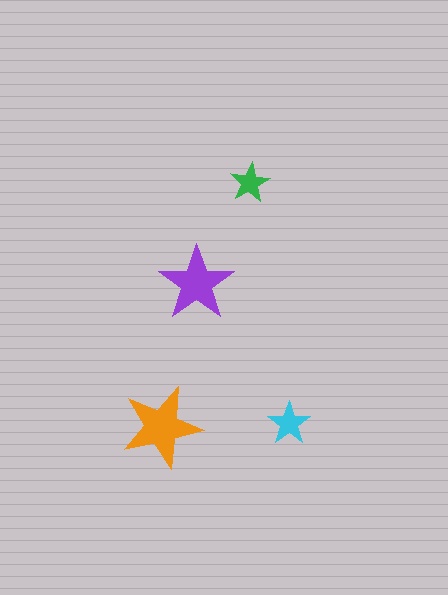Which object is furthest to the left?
The orange star is leftmost.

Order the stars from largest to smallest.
the orange one, the purple one, the cyan one, the green one.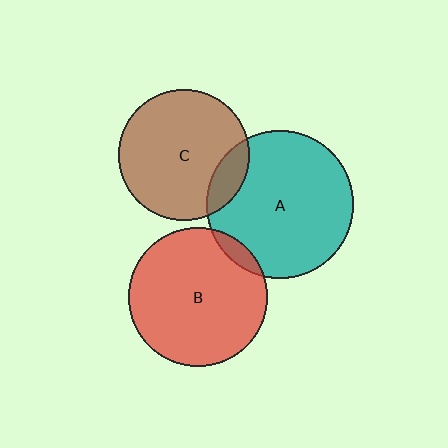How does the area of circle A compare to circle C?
Approximately 1.3 times.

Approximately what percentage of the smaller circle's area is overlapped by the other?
Approximately 5%.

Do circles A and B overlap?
Yes.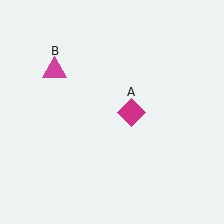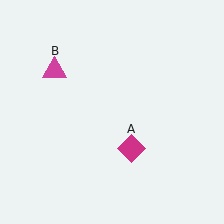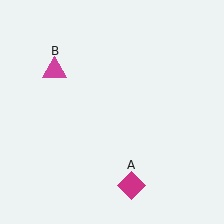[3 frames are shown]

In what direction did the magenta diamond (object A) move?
The magenta diamond (object A) moved down.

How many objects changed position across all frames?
1 object changed position: magenta diamond (object A).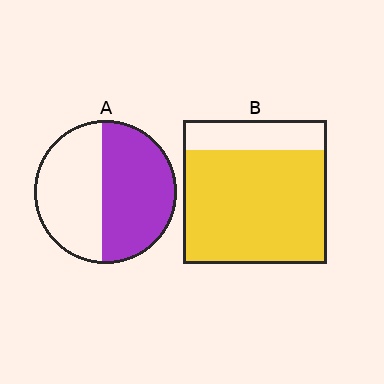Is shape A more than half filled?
Roughly half.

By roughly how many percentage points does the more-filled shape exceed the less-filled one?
By roughly 25 percentage points (B over A).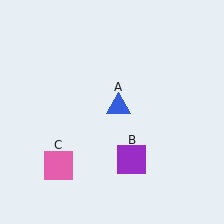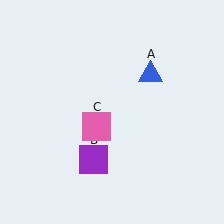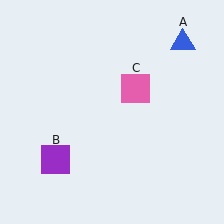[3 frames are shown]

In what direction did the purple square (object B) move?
The purple square (object B) moved left.